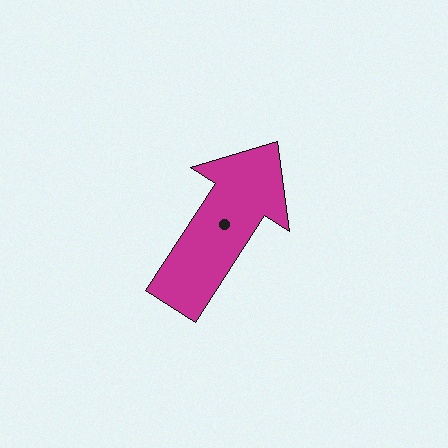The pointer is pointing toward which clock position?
Roughly 1 o'clock.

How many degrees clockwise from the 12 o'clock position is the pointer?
Approximately 33 degrees.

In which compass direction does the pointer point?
Northeast.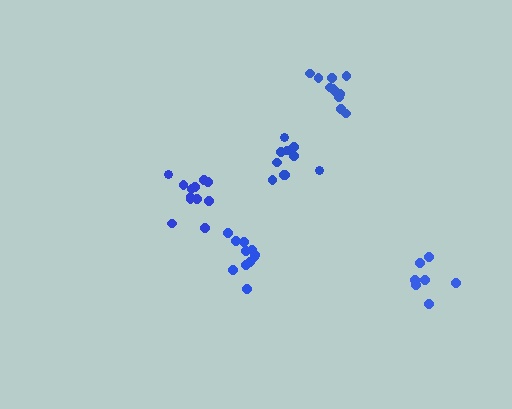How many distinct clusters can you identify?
There are 5 distinct clusters.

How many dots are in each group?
Group 1: 11 dots, Group 2: 12 dots, Group 3: 7 dots, Group 4: 10 dots, Group 5: 11 dots (51 total).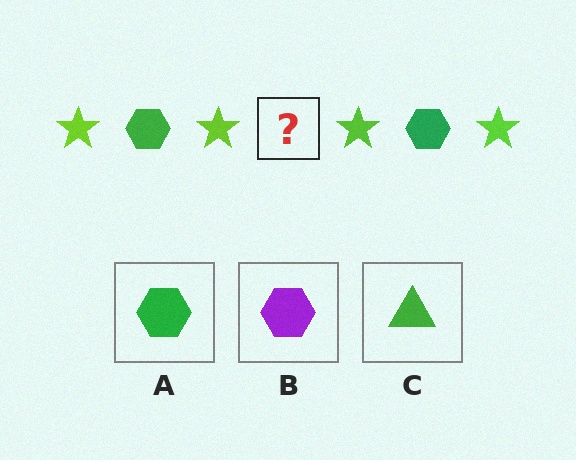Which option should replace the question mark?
Option A.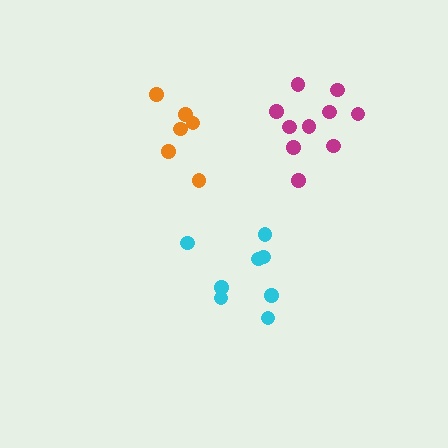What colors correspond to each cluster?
The clusters are colored: cyan, orange, magenta.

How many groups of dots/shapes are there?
There are 3 groups.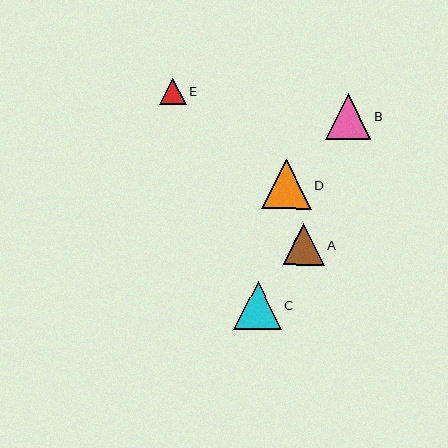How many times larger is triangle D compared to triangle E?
Triangle D is approximately 1.9 times the size of triangle E.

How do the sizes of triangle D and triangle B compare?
Triangle D and triangle B are approximately the same size.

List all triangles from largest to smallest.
From largest to smallest: D, C, B, A, E.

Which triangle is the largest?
Triangle D is the largest with a size of approximately 49 pixels.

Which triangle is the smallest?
Triangle E is the smallest with a size of approximately 26 pixels.